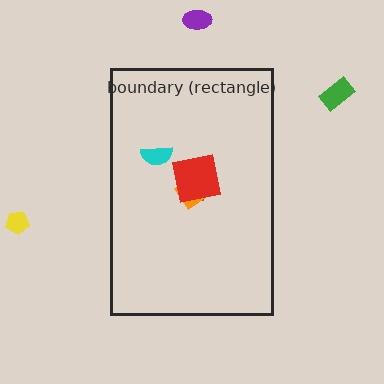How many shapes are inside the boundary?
4 inside, 3 outside.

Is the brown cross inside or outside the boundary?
Inside.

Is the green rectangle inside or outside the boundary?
Outside.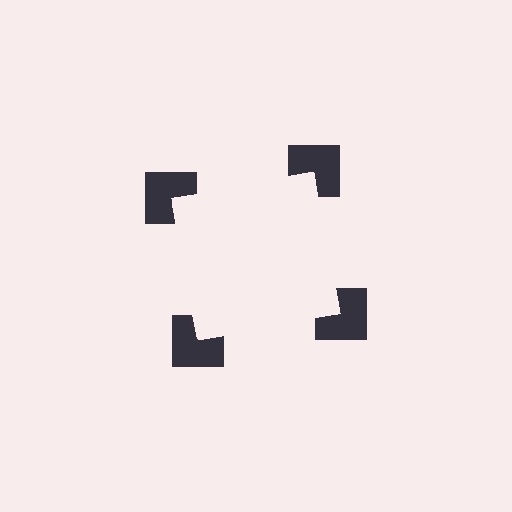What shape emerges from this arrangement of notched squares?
An illusory square — its edges are inferred from the aligned wedge cuts in the notched squares, not physically drawn.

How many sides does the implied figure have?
4 sides.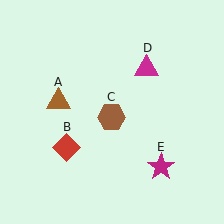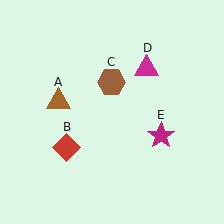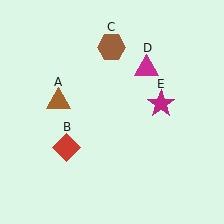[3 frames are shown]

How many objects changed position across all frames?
2 objects changed position: brown hexagon (object C), magenta star (object E).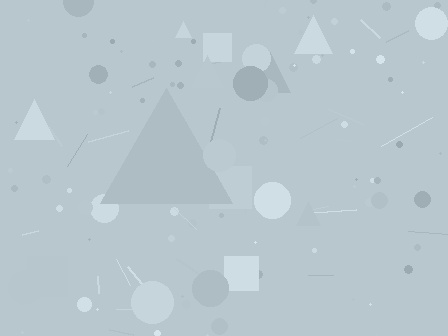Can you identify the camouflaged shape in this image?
The camouflaged shape is a triangle.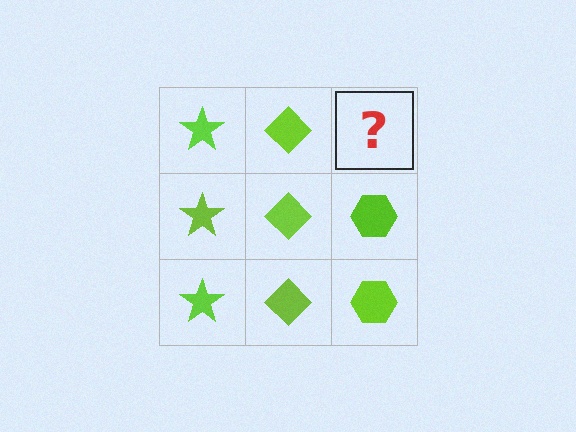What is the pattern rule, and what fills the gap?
The rule is that each column has a consistent shape. The gap should be filled with a lime hexagon.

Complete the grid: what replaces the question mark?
The question mark should be replaced with a lime hexagon.